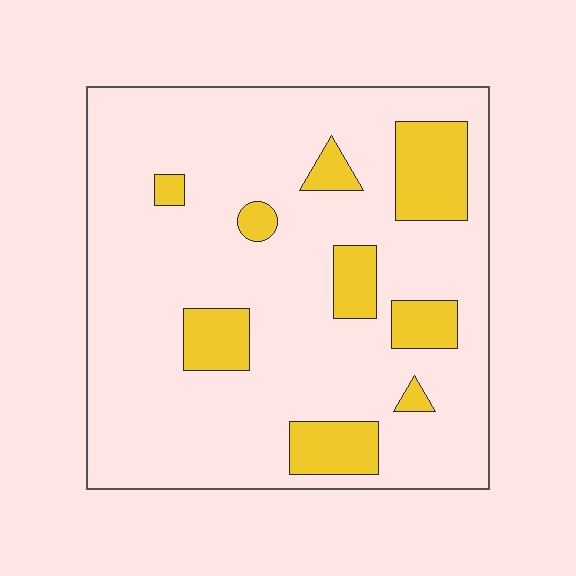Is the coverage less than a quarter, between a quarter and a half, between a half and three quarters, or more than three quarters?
Less than a quarter.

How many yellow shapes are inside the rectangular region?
9.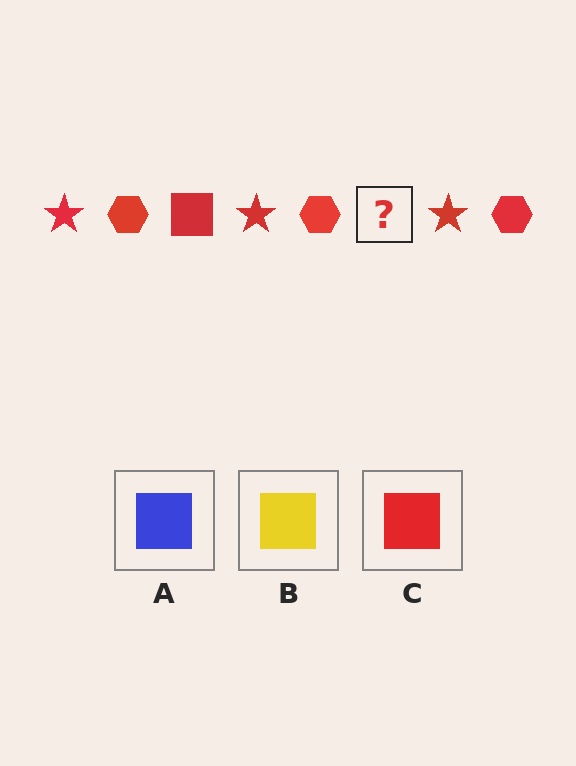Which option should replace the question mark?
Option C.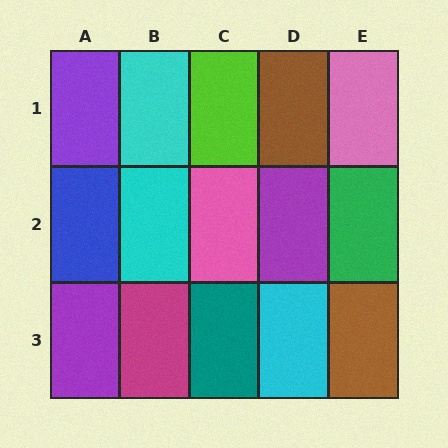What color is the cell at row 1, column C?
Lime.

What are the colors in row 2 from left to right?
Blue, cyan, pink, purple, green.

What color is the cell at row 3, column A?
Purple.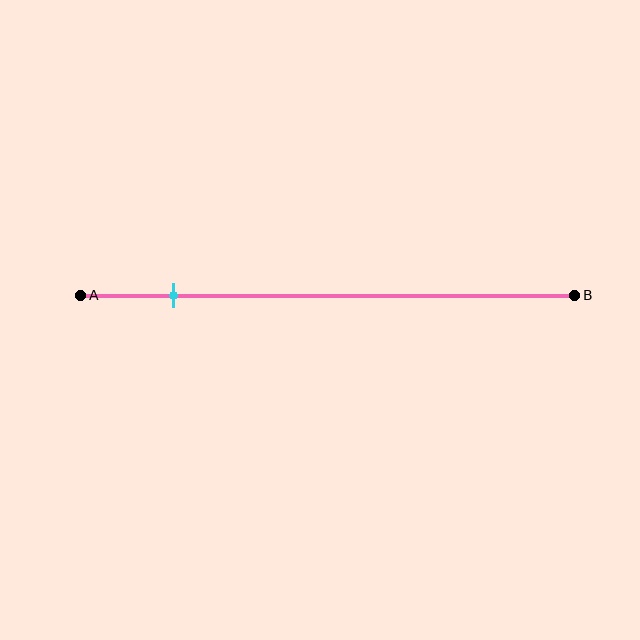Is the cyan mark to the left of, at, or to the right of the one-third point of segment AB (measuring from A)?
The cyan mark is to the left of the one-third point of segment AB.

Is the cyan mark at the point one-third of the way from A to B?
No, the mark is at about 20% from A, not at the 33% one-third point.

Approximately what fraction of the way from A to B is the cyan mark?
The cyan mark is approximately 20% of the way from A to B.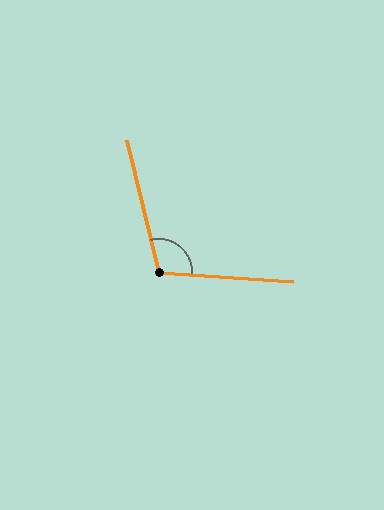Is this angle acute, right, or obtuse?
It is obtuse.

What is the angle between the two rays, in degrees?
Approximately 107 degrees.